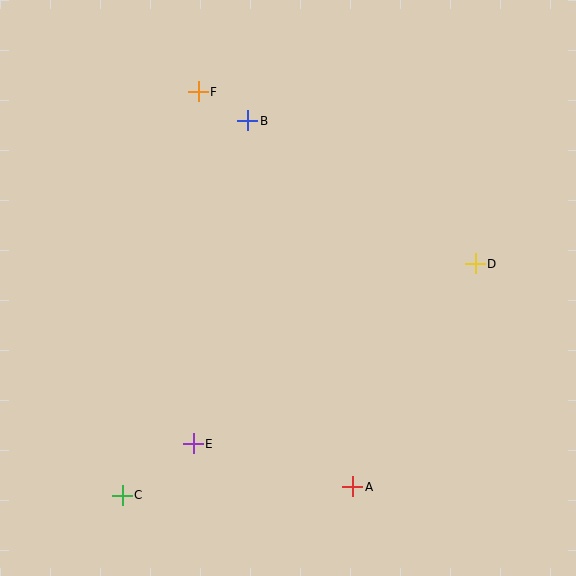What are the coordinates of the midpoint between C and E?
The midpoint between C and E is at (158, 469).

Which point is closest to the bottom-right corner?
Point A is closest to the bottom-right corner.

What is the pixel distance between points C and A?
The distance between C and A is 231 pixels.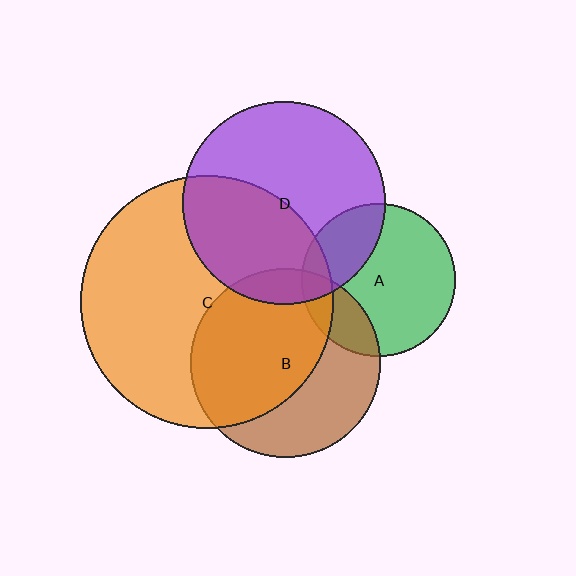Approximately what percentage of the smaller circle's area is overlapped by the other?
Approximately 25%.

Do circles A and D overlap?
Yes.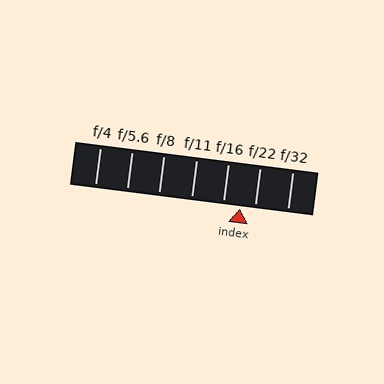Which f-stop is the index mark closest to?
The index mark is closest to f/22.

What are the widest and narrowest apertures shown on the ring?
The widest aperture shown is f/4 and the narrowest is f/32.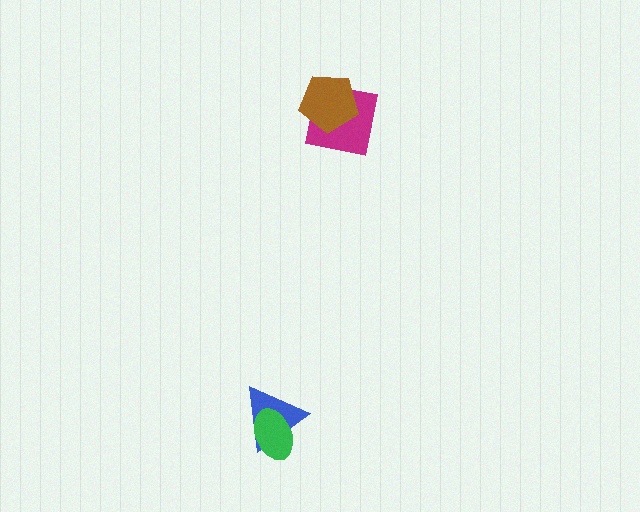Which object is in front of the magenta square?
The brown pentagon is in front of the magenta square.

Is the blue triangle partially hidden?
Yes, it is partially covered by another shape.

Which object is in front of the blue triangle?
The green ellipse is in front of the blue triangle.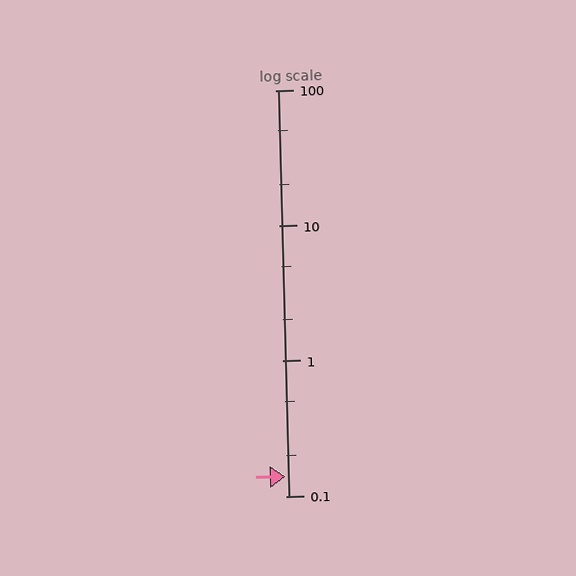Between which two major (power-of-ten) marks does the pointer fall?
The pointer is between 0.1 and 1.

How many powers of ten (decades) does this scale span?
The scale spans 3 decades, from 0.1 to 100.